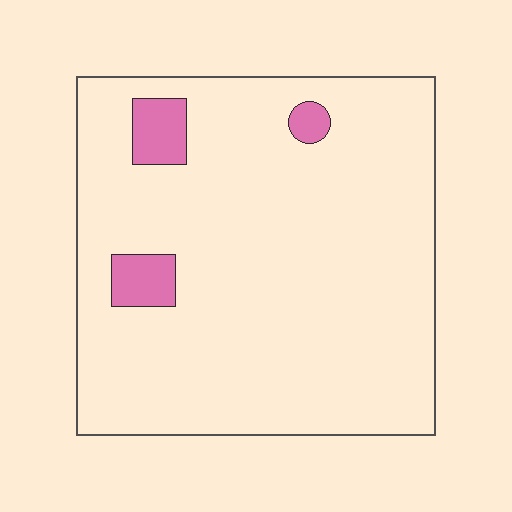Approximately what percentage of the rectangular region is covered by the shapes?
Approximately 5%.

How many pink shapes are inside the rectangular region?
3.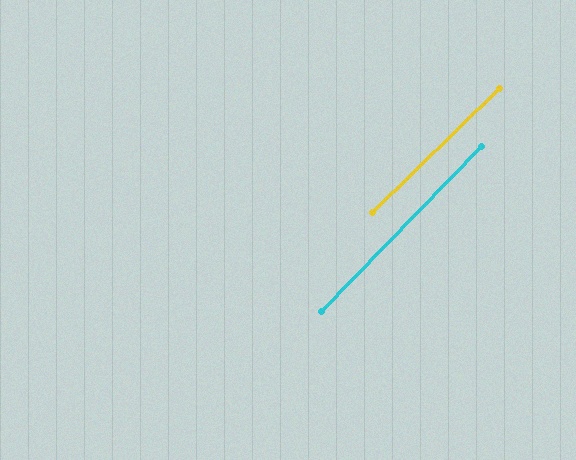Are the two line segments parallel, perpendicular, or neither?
Parallel — their directions differ by only 1.7°.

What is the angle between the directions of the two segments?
Approximately 2 degrees.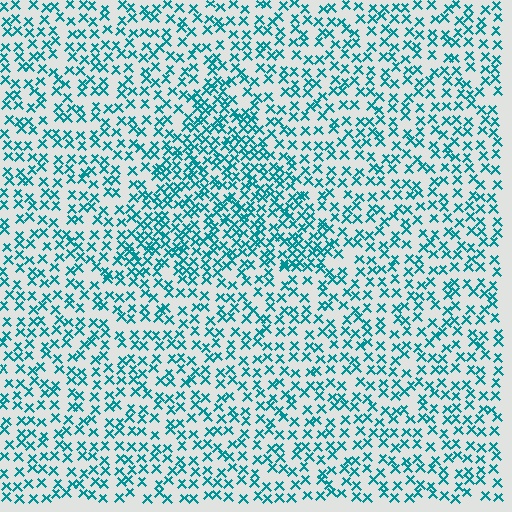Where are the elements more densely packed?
The elements are more densely packed inside the triangle boundary.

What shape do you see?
I see a triangle.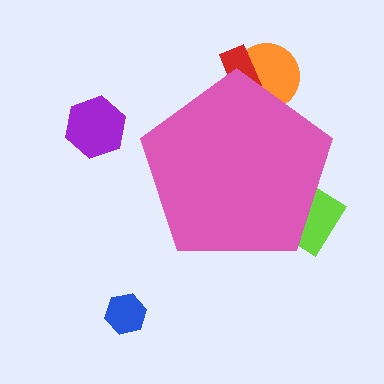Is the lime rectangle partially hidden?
Yes, the lime rectangle is partially hidden behind the pink pentagon.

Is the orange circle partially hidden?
Yes, the orange circle is partially hidden behind the pink pentagon.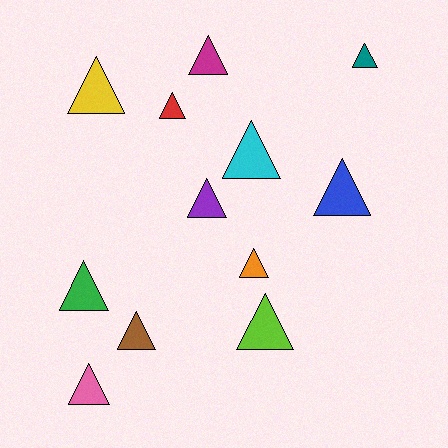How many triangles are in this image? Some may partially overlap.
There are 12 triangles.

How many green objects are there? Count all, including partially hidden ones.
There is 1 green object.